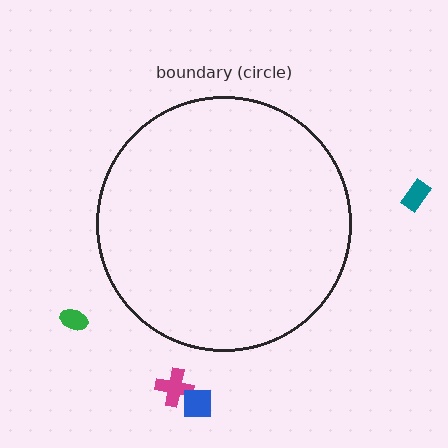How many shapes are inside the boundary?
0 inside, 4 outside.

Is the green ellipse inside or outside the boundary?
Outside.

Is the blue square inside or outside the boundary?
Outside.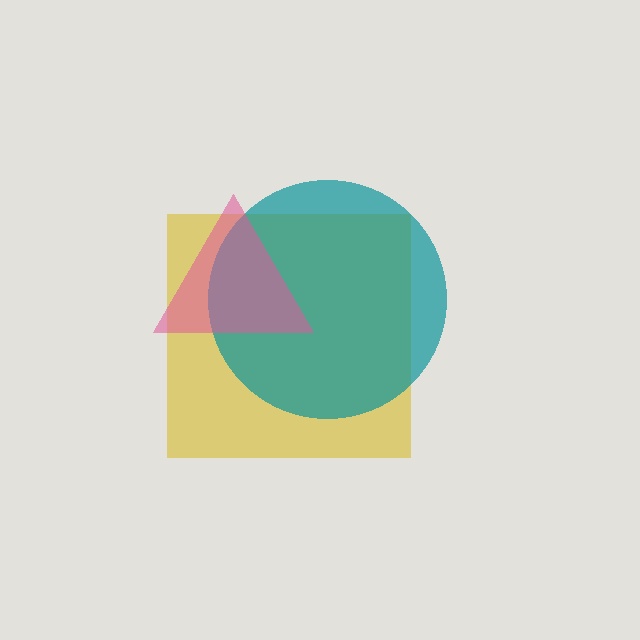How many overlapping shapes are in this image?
There are 3 overlapping shapes in the image.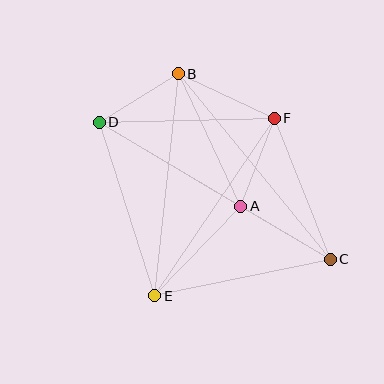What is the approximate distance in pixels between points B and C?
The distance between B and C is approximately 240 pixels.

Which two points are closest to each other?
Points B and D are closest to each other.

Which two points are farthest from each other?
Points C and D are farthest from each other.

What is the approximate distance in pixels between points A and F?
The distance between A and F is approximately 94 pixels.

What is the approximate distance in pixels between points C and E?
The distance between C and E is approximately 179 pixels.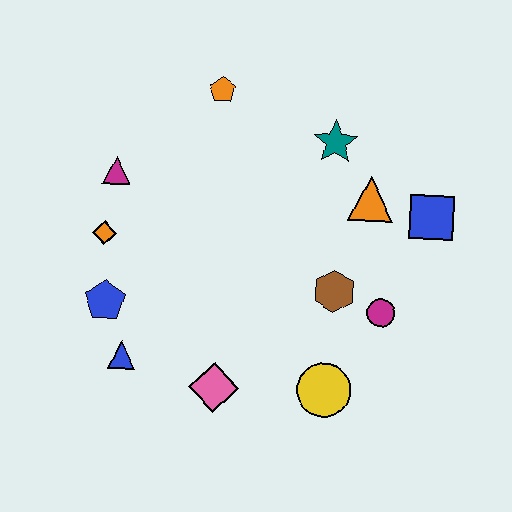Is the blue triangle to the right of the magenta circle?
No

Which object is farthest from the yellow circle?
The orange pentagon is farthest from the yellow circle.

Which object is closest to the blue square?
The orange triangle is closest to the blue square.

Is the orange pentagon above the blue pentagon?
Yes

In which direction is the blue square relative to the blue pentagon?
The blue square is to the right of the blue pentagon.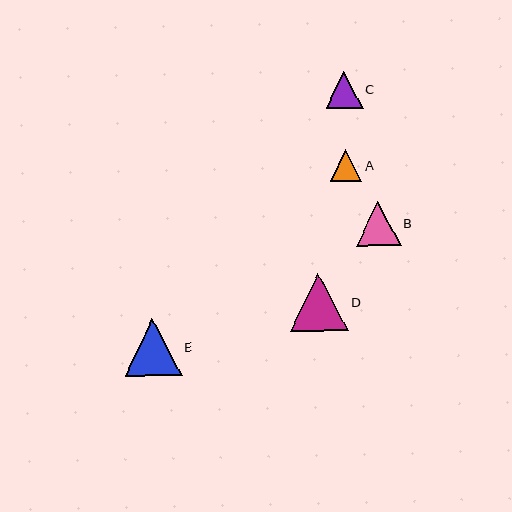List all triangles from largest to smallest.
From largest to smallest: D, E, B, C, A.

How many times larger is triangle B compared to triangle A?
Triangle B is approximately 1.4 times the size of triangle A.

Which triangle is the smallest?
Triangle A is the smallest with a size of approximately 32 pixels.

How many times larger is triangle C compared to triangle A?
Triangle C is approximately 1.2 times the size of triangle A.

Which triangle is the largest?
Triangle D is the largest with a size of approximately 59 pixels.